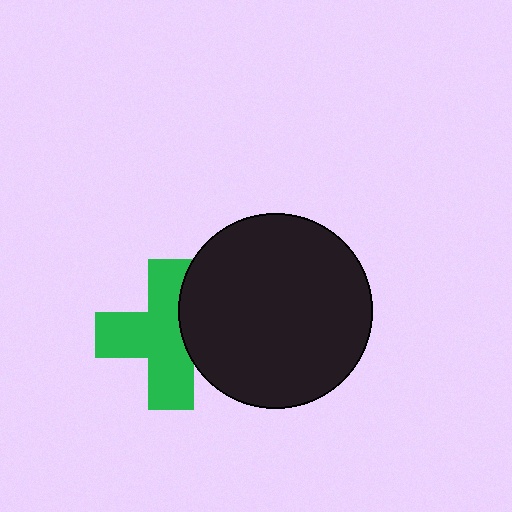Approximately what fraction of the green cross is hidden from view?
Roughly 30% of the green cross is hidden behind the black circle.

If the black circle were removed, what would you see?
You would see the complete green cross.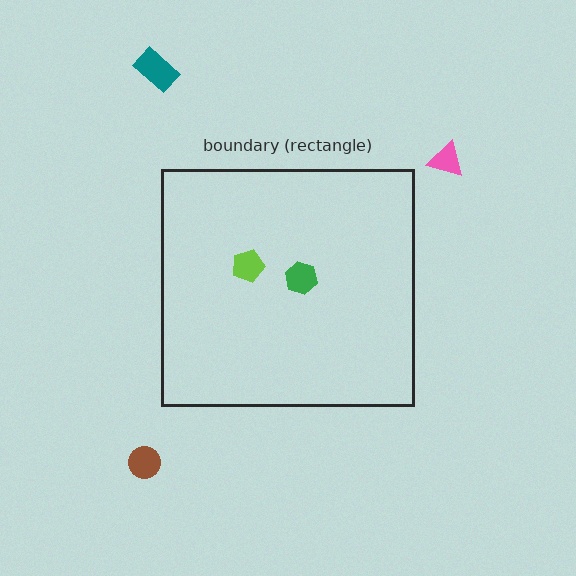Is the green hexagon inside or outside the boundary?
Inside.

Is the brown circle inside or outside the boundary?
Outside.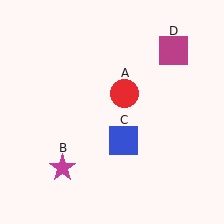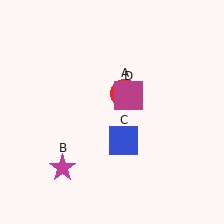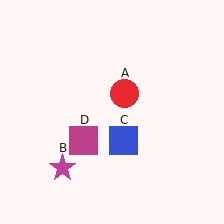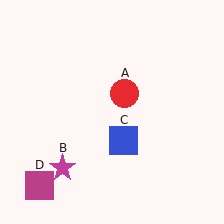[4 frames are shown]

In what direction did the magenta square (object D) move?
The magenta square (object D) moved down and to the left.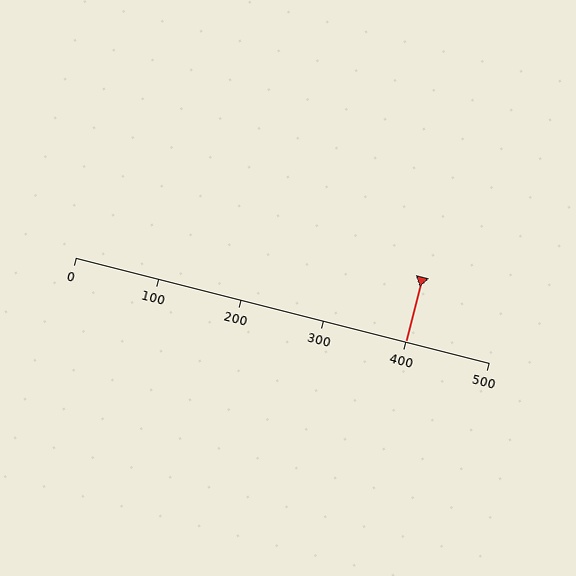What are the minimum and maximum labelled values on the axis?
The axis runs from 0 to 500.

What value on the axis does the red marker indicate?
The marker indicates approximately 400.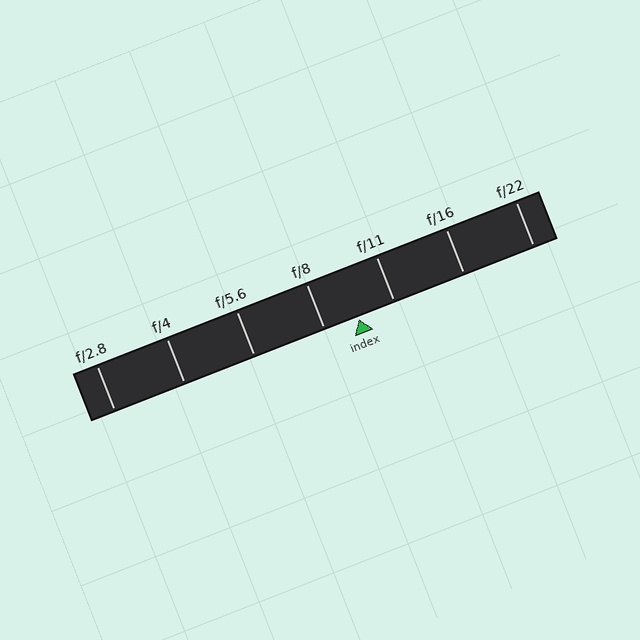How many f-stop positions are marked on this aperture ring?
There are 7 f-stop positions marked.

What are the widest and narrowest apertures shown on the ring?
The widest aperture shown is f/2.8 and the narrowest is f/22.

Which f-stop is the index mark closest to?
The index mark is closest to f/8.